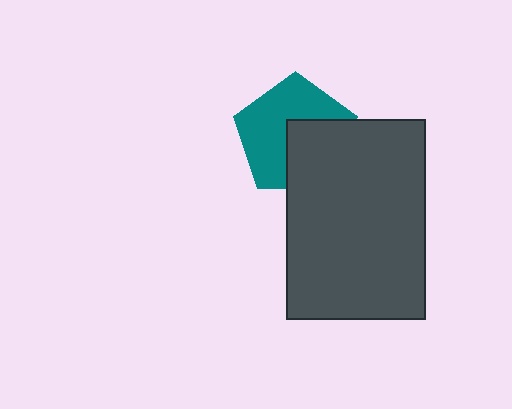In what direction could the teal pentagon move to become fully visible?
The teal pentagon could move toward the upper-left. That would shift it out from behind the dark gray rectangle entirely.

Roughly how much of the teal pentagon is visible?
About half of it is visible (roughly 59%).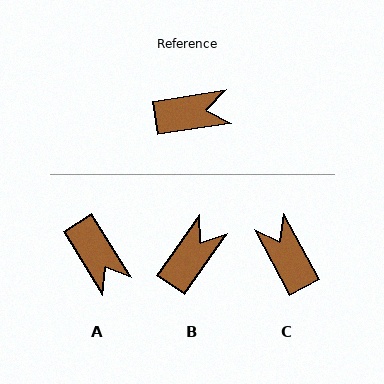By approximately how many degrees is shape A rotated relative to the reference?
Approximately 67 degrees clockwise.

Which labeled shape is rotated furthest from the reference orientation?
C, about 109 degrees away.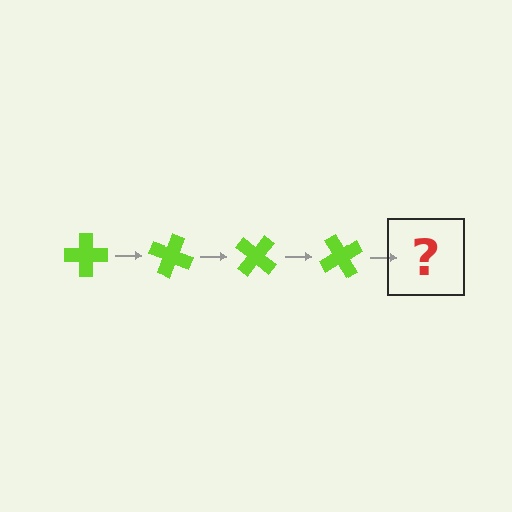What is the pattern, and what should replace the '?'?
The pattern is that the cross rotates 20 degrees each step. The '?' should be a lime cross rotated 80 degrees.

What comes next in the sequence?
The next element should be a lime cross rotated 80 degrees.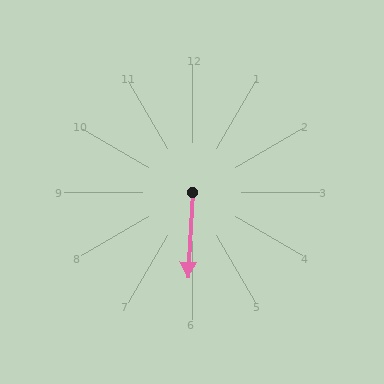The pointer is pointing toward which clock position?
Roughly 6 o'clock.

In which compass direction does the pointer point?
South.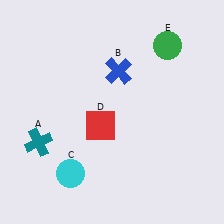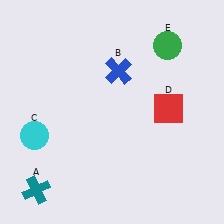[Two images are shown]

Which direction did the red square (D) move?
The red square (D) moved right.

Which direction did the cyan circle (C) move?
The cyan circle (C) moved up.